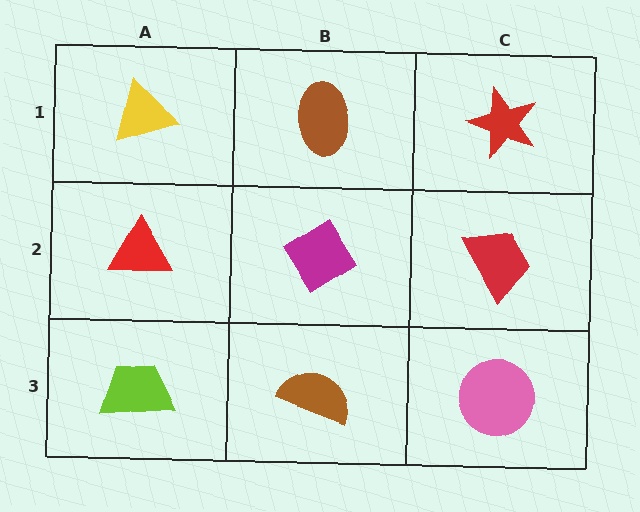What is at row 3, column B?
A brown semicircle.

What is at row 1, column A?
A yellow triangle.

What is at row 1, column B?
A brown ellipse.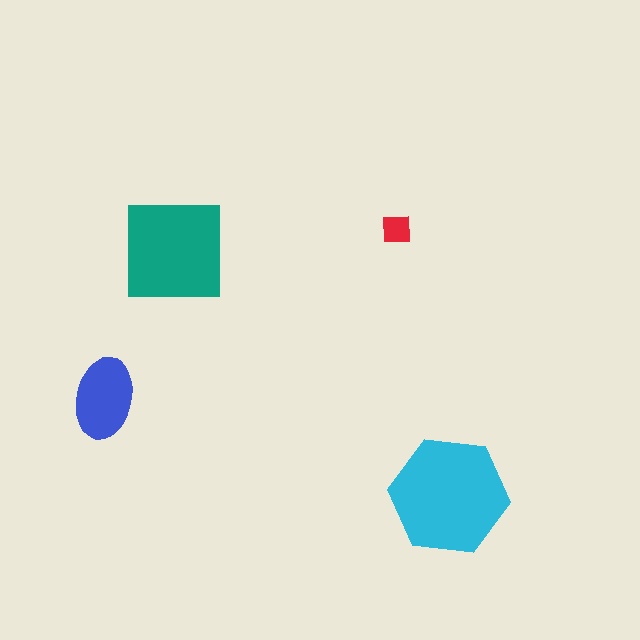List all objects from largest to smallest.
The cyan hexagon, the teal square, the blue ellipse, the red square.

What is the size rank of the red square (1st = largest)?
4th.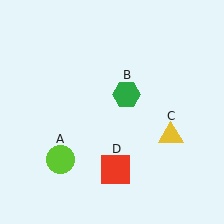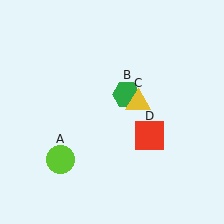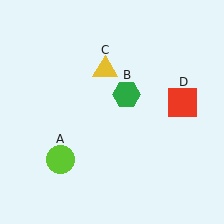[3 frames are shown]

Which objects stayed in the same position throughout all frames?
Lime circle (object A) and green hexagon (object B) remained stationary.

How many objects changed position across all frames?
2 objects changed position: yellow triangle (object C), red square (object D).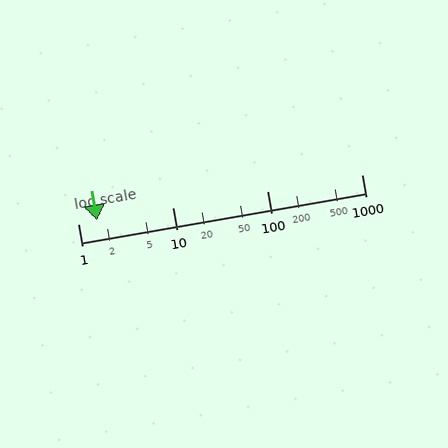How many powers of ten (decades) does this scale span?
The scale spans 3 decades, from 1 to 1000.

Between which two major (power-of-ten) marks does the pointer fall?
The pointer is between 1 and 10.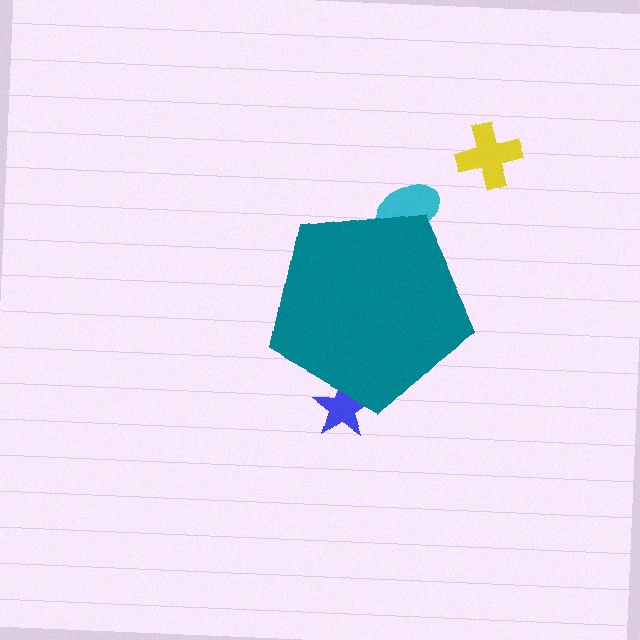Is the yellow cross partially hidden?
No, the yellow cross is fully visible.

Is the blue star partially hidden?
Yes, the blue star is partially hidden behind the teal pentagon.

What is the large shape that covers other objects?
A teal pentagon.